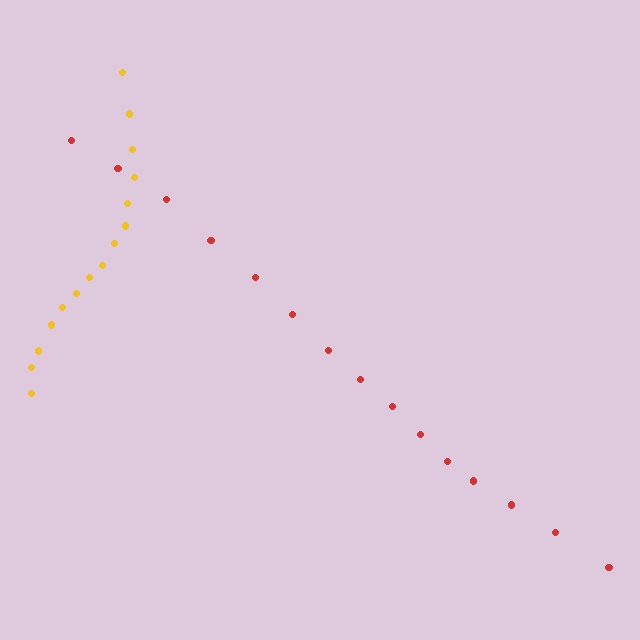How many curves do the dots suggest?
There are 2 distinct paths.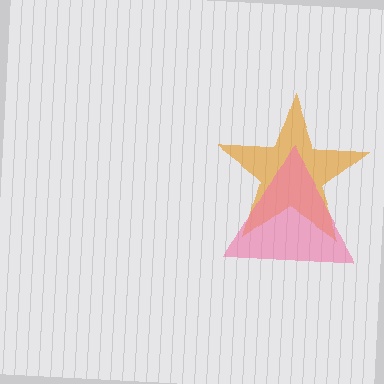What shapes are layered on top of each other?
The layered shapes are: an orange star, a pink triangle.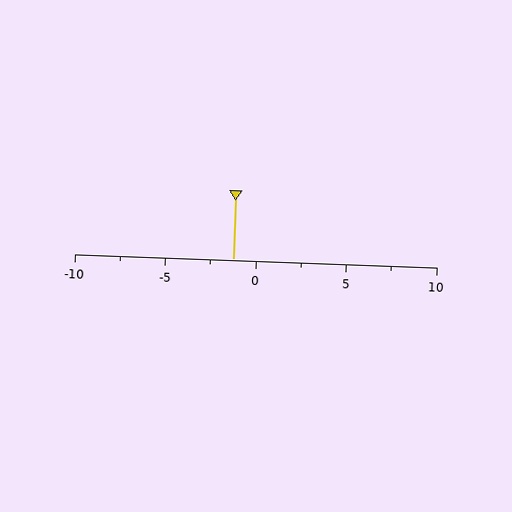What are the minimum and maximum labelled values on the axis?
The axis runs from -10 to 10.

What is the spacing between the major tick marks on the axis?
The major ticks are spaced 5 apart.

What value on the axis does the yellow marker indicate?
The marker indicates approximately -1.2.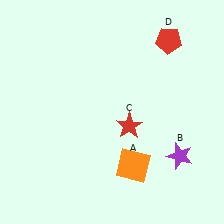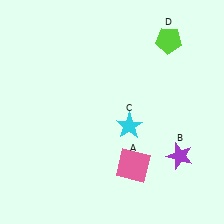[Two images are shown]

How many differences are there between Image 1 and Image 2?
There are 3 differences between the two images.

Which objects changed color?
A changed from orange to pink. C changed from red to cyan. D changed from red to lime.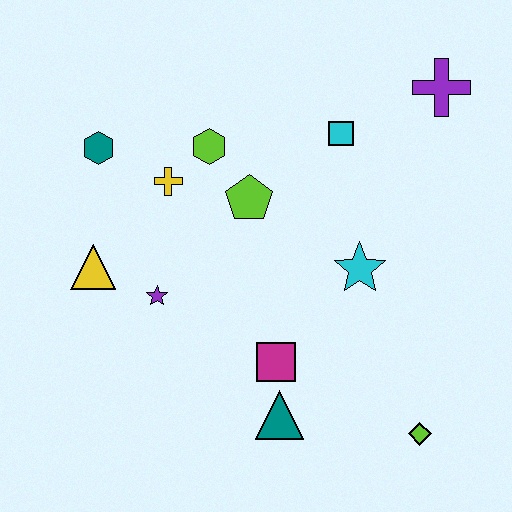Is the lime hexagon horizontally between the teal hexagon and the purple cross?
Yes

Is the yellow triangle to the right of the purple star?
No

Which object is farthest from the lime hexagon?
The lime diamond is farthest from the lime hexagon.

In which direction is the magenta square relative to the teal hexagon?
The magenta square is below the teal hexagon.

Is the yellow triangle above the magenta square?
Yes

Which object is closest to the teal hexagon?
The yellow cross is closest to the teal hexagon.